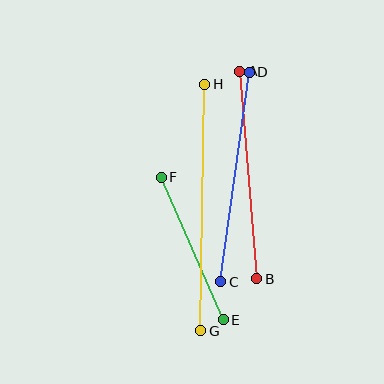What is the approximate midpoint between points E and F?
The midpoint is at approximately (192, 248) pixels.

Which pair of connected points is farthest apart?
Points G and H are farthest apart.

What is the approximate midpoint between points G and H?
The midpoint is at approximately (203, 208) pixels.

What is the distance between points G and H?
The distance is approximately 247 pixels.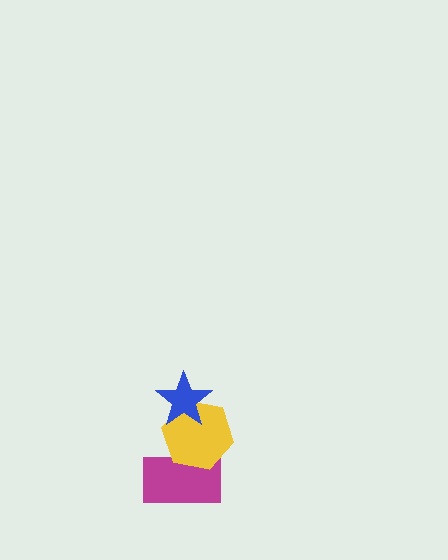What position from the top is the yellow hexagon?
The yellow hexagon is 2nd from the top.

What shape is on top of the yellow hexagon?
The blue star is on top of the yellow hexagon.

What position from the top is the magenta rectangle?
The magenta rectangle is 3rd from the top.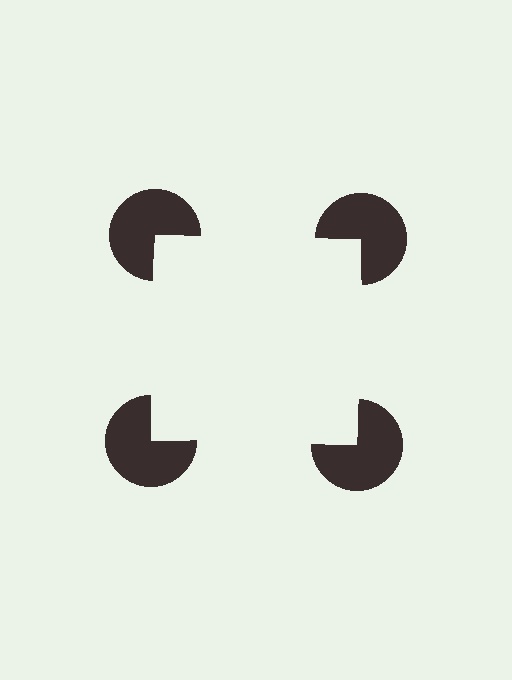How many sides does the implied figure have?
4 sides.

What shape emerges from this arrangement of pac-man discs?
An illusory square — its edges are inferred from the aligned wedge cuts in the pac-man discs, not physically drawn.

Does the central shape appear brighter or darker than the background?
It typically appears slightly brighter than the background, even though no actual brightness change is drawn.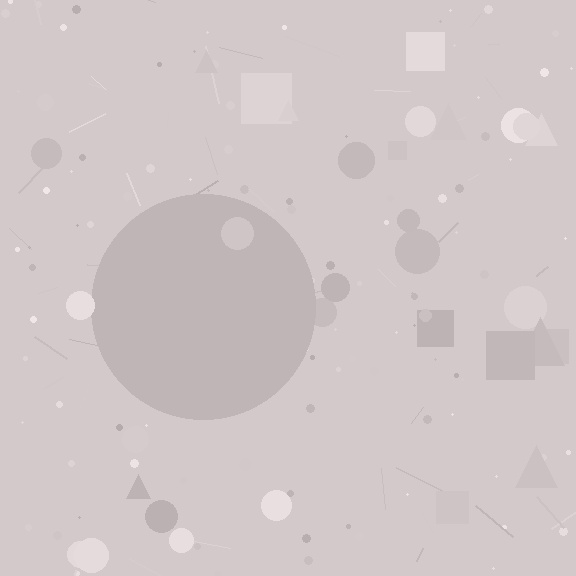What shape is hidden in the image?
A circle is hidden in the image.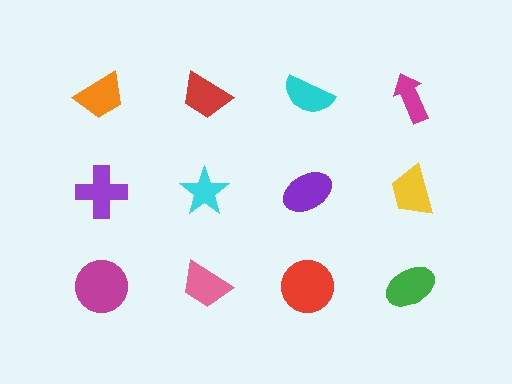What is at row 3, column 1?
A magenta circle.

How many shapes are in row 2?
4 shapes.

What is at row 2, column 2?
A cyan star.